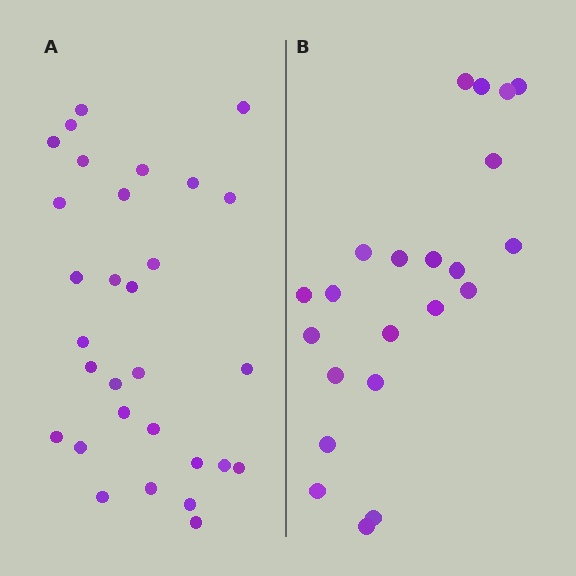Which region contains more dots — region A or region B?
Region A (the left region) has more dots.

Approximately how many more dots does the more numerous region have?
Region A has roughly 8 or so more dots than region B.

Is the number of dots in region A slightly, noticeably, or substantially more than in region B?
Region A has noticeably more, but not dramatically so. The ratio is roughly 1.4 to 1.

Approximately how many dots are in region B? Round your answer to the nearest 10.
About 20 dots. (The exact count is 22, which rounds to 20.)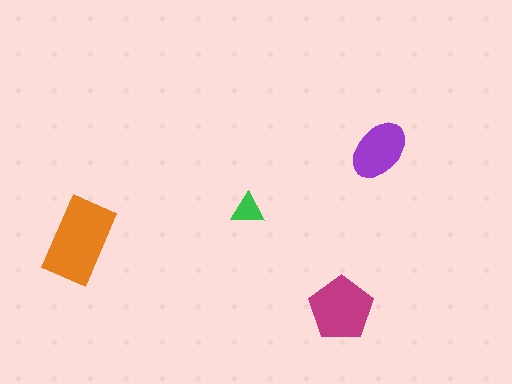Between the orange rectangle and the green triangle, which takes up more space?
The orange rectangle.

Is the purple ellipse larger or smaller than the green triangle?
Larger.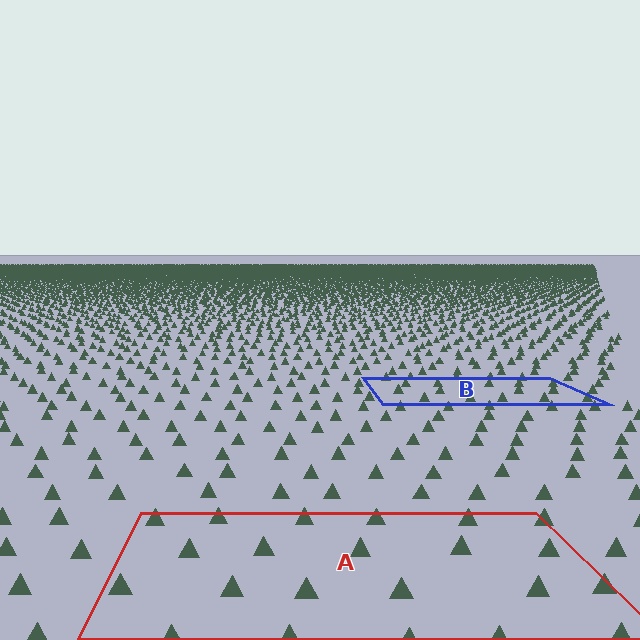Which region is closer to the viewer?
Region A is closer. The texture elements there are larger and more spread out.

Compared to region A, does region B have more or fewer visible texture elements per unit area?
Region B has more texture elements per unit area — they are packed more densely because it is farther away.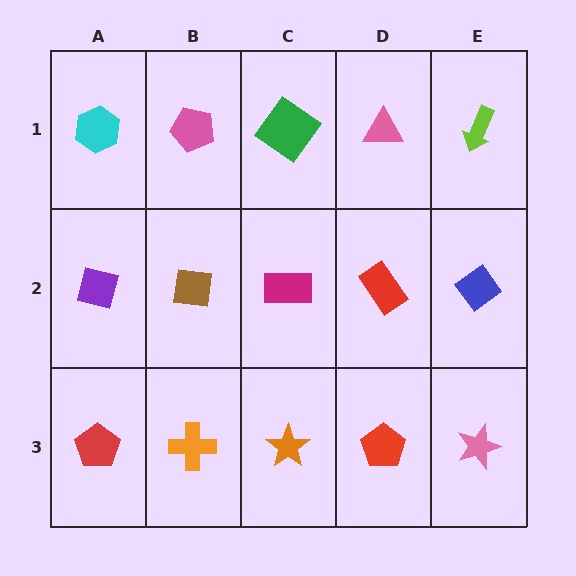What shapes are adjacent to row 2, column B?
A pink pentagon (row 1, column B), an orange cross (row 3, column B), a purple square (row 2, column A), a magenta rectangle (row 2, column C).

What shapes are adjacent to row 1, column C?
A magenta rectangle (row 2, column C), a pink pentagon (row 1, column B), a pink triangle (row 1, column D).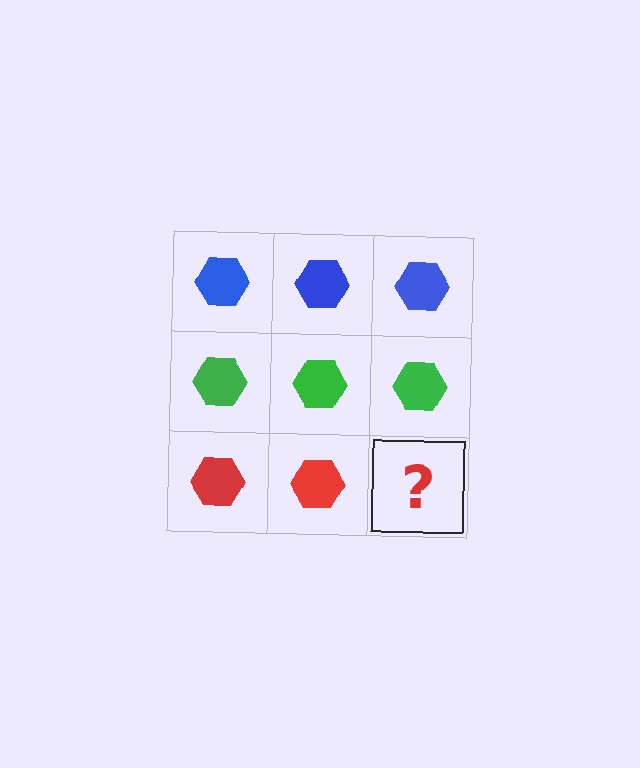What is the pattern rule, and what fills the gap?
The rule is that each row has a consistent color. The gap should be filled with a red hexagon.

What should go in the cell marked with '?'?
The missing cell should contain a red hexagon.